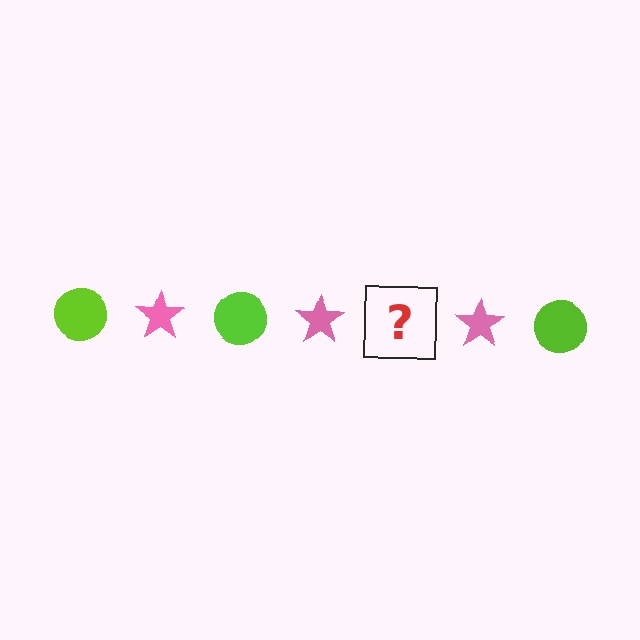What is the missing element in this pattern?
The missing element is a lime circle.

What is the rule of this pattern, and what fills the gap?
The rule is that the pattern alternates between lime circle and pink star. The gap should be filled with a lime circle.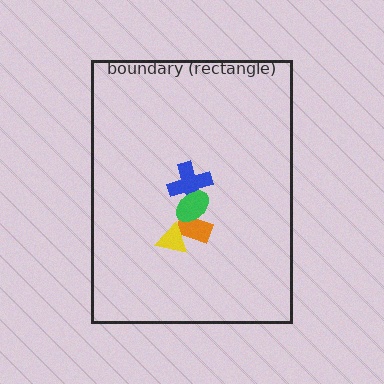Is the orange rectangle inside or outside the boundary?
Inside.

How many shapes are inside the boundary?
4 inside, 0 outside.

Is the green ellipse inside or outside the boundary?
Inside.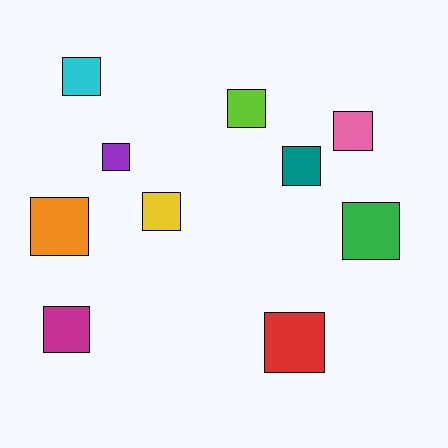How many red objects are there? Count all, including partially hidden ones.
There is 1 red object.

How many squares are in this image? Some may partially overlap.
There are 10 squares.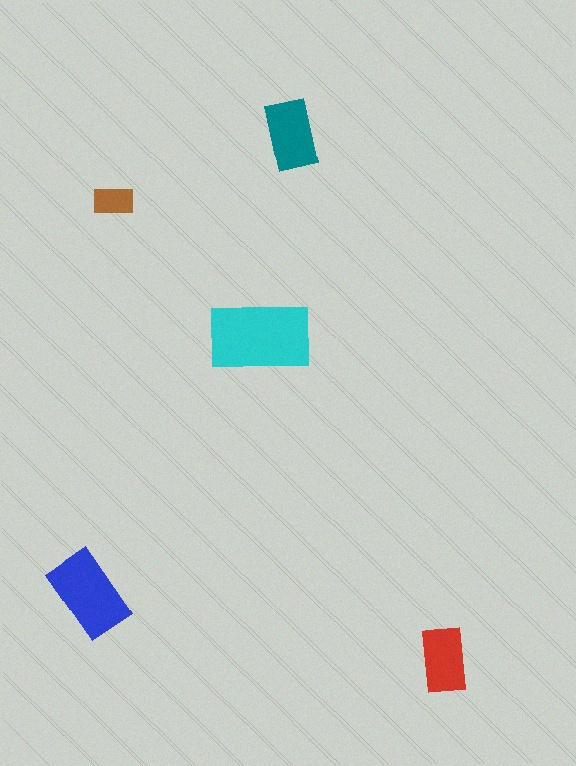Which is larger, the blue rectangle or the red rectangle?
The blue one.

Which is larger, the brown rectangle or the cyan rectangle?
The cyan one.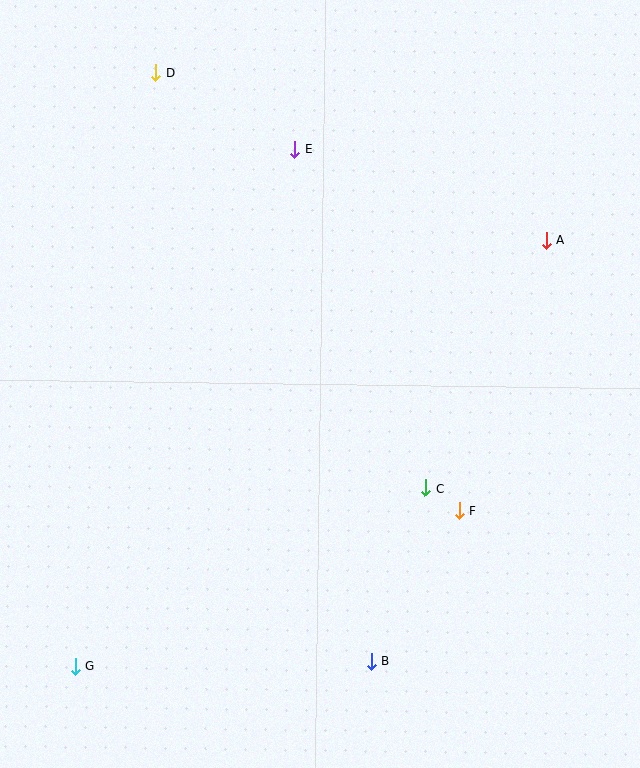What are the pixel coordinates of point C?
Point C is at (425, 488).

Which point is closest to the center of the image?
Point C at (425, 488) is closest to the center.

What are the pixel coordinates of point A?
Point A is at (546, 240).